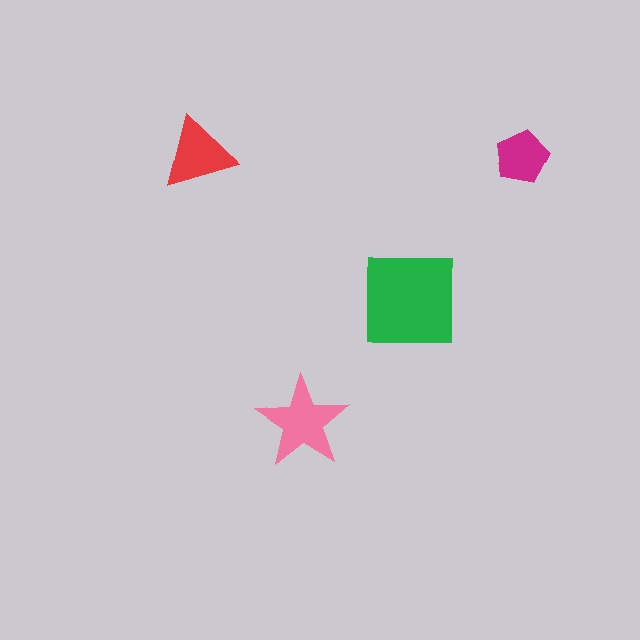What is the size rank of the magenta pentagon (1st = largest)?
4th.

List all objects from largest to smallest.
The green square, the pink star, the red triangle, the magenta pentagon.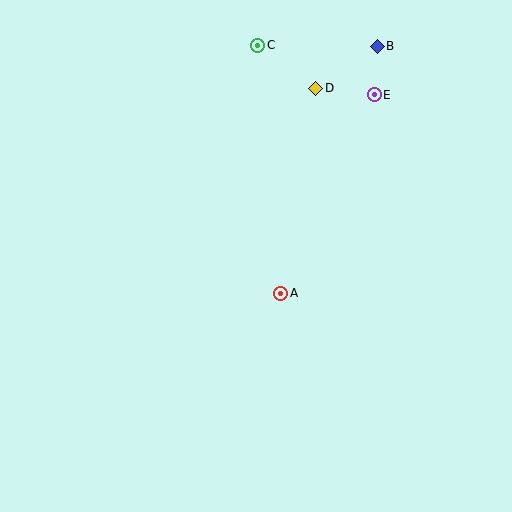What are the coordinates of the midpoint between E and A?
The midpoint between E and A is at (327, 194).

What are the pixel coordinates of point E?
Point E is at (374, 95).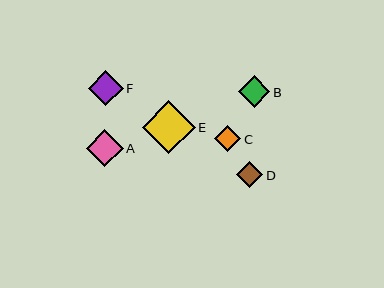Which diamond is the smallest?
Diamond C is the smallest with a size of approximately 26 pixels.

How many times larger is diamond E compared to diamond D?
Diamond E is approximately 2.0 times the size of diamond D.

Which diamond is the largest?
Diamond E is the largest with a size of approximately 53 pixels.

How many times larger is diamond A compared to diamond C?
Diamond A is approximately 1.4 times the size of diamond C.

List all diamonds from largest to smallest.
From largest to smallest: E, A, F, B, D, C.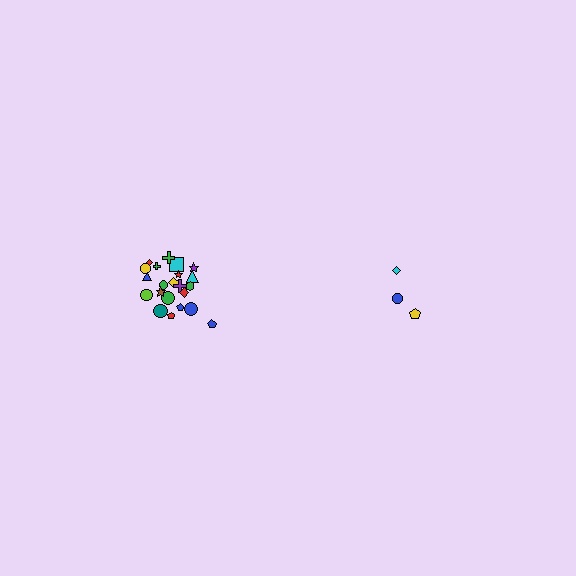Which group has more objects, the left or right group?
The left group.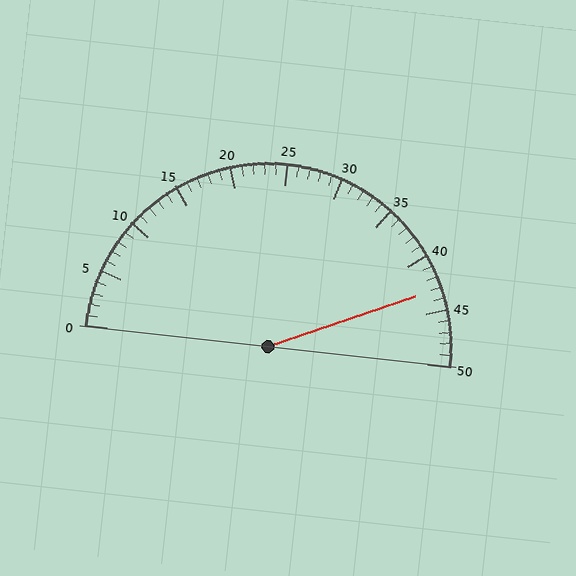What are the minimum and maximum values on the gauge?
The gauge ranges from 0 to 50.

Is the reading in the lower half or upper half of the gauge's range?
The reading is in the upper half of the range (0 to 50).